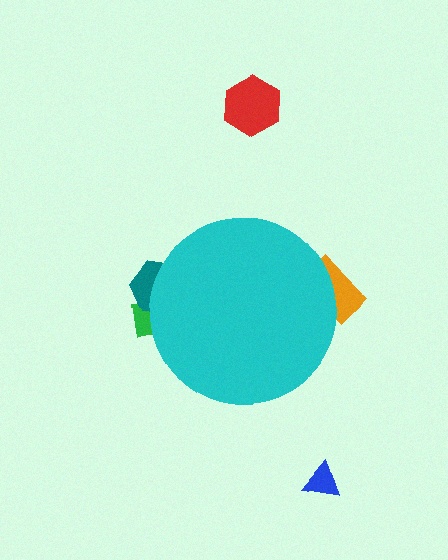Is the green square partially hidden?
Yes, the green square is partially hidden behind the cyan circle.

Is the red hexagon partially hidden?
No, the red hexagon is fully visible.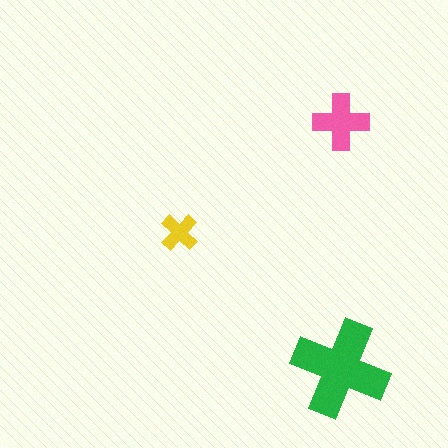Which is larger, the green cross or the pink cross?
The green one.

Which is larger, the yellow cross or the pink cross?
The pink one.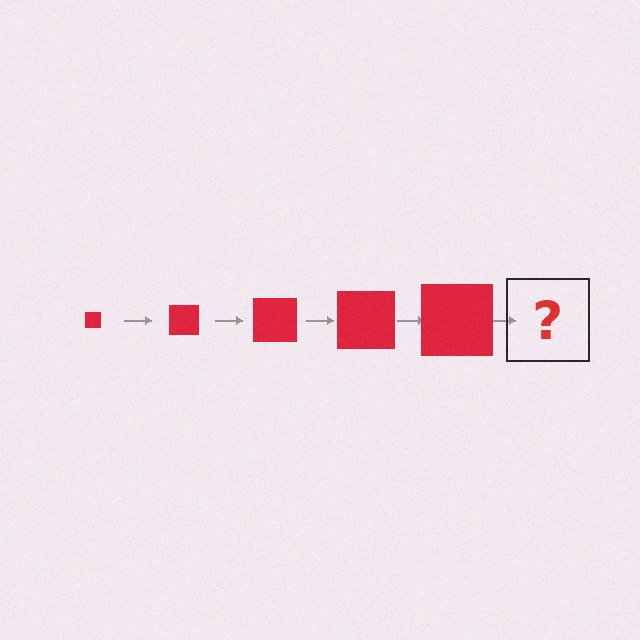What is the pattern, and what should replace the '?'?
The pattern is that the square gets progressively larger each step. The '?' should be a red square, larger than the previous one.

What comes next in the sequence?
The next element should be a red square, larger than the previous one.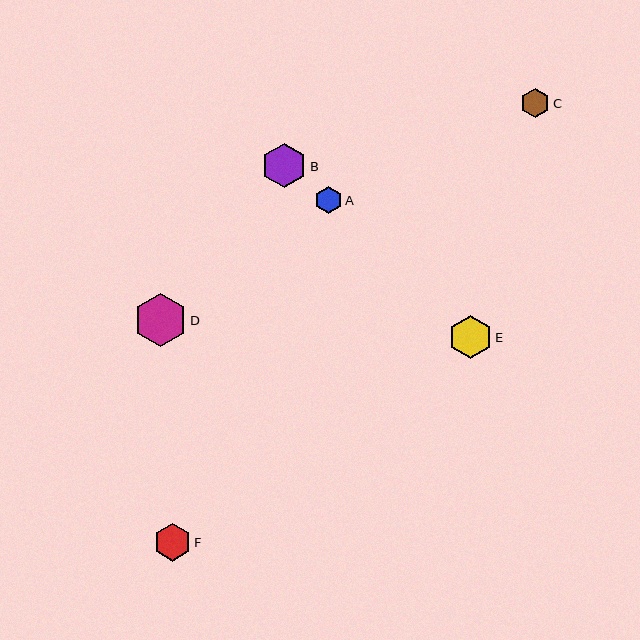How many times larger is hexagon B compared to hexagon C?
Hexagon B is approximately 1.5 times the size of hexagon C.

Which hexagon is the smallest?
Hexagon A is the smallest with a size of approximately 27 pixels.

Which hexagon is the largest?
Hexagon D is the largest with a size of approximately 53 pixels.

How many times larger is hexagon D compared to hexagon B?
Hexagon D is approximately 1.2 times the size of hexagon B.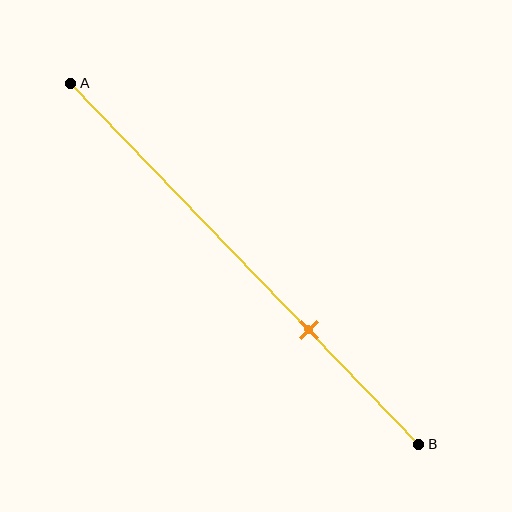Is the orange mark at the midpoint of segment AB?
No, the mark is at about 70% from A, not at the 50% midpoint.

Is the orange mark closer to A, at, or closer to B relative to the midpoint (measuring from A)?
The orange mark is closer to point B than the midpoint of segment AB.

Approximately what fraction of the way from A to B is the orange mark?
The orange mark is approximately 70% of the way from A to B.